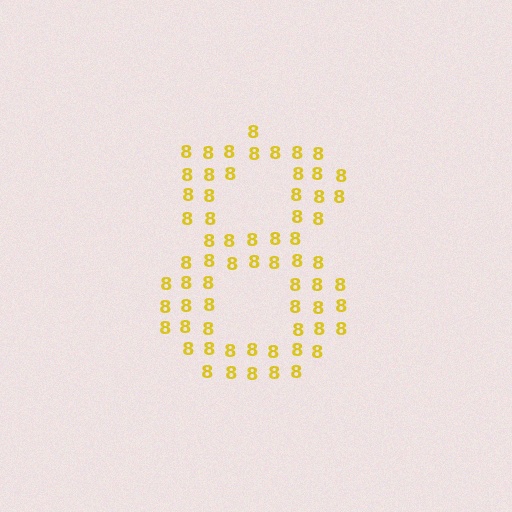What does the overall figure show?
The overall figure shows the digit 8.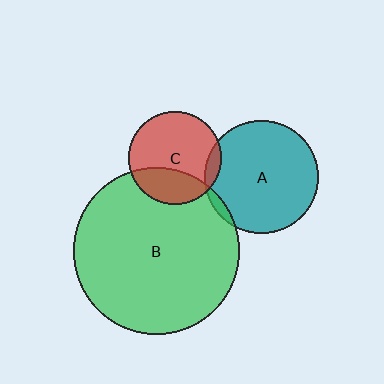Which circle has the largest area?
Circle B (green).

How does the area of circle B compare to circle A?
Approximately 2.1 times.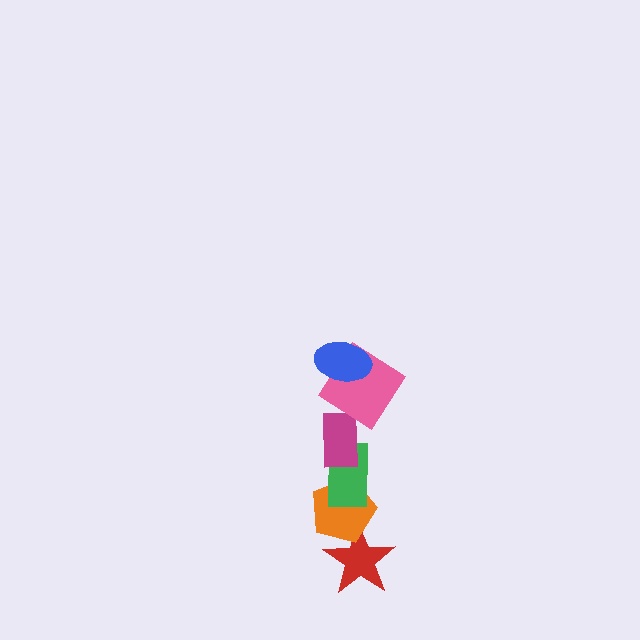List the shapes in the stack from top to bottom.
From top to bottom: the blue ellipse, the pink diamond, the magenta rectangle, the green rectangle, the orange pentagon, the red star.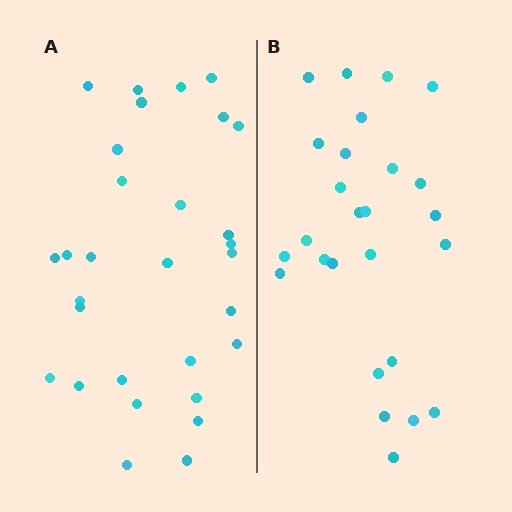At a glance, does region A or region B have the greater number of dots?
Region A (the left region) has more dots.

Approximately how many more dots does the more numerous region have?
Region A has about 4 more dots than region B.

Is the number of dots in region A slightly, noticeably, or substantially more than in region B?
Region A has only slightly more — the two regions are fairly close. The ratio is roughly 1.2 to 1.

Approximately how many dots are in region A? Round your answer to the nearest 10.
About 30 dots.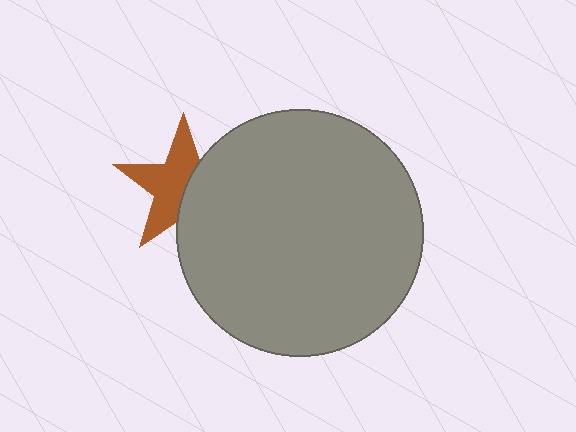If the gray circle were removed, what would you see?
You would see the complete brown star.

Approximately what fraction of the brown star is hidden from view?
Roughly 42% of the brown star is hidden behind the gray circle.